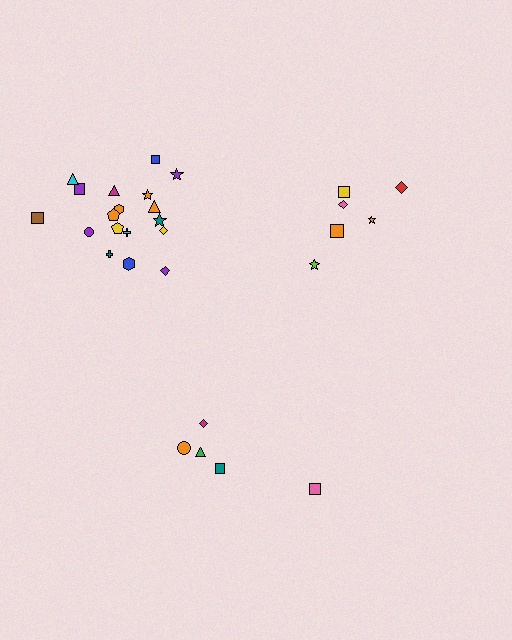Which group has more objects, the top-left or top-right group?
The top-left group.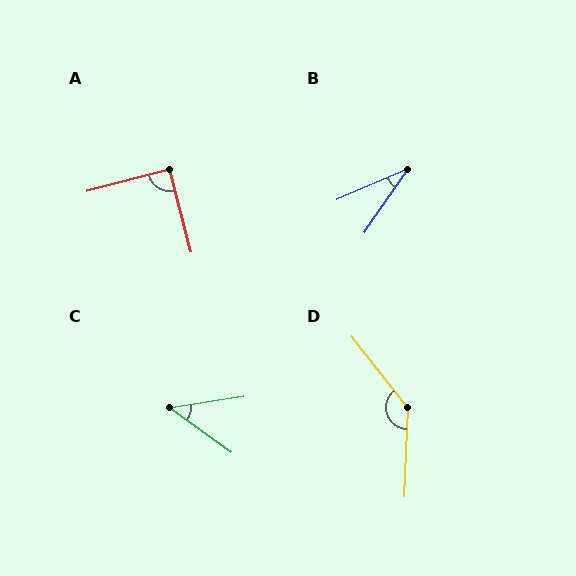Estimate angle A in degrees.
Approximately 90 degrees.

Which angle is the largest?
D, at approximately 140 degrees.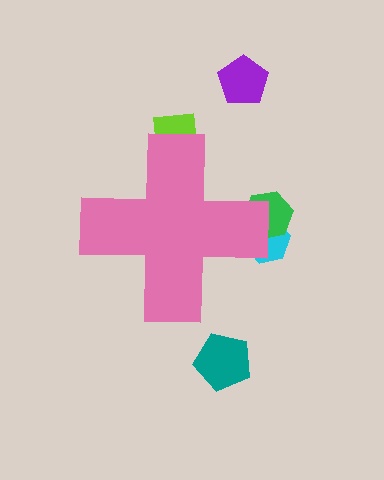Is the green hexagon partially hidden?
Yes, the green hexagon is partially hidden behind the pink cross.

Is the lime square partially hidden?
Yes, the lime square is partially hidden behind the pink cross.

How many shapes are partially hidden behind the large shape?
3 shapes are partially hidden.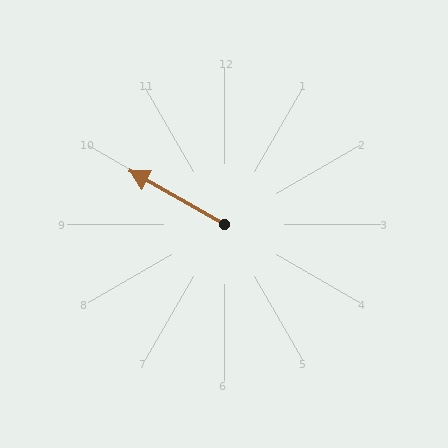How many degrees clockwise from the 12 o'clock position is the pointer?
Approximately 299 degrees.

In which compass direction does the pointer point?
Northwest.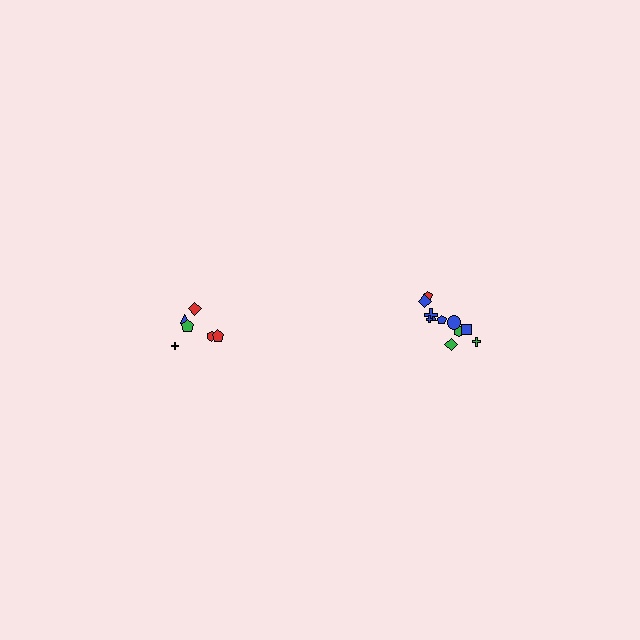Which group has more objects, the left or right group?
The right group.